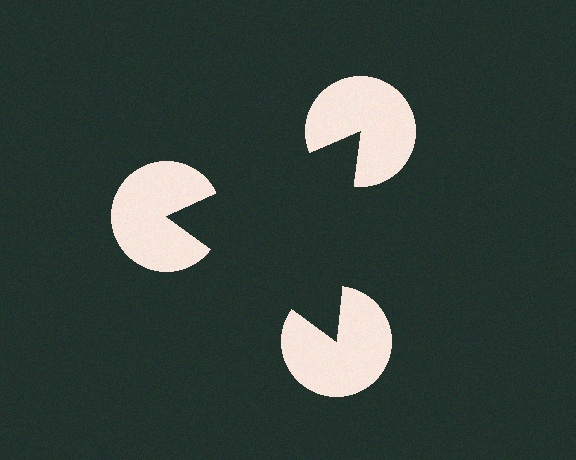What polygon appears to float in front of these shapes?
An illusory triangle — its edges are inferred from the aligned wedge cuts in the pac-man discs, not physically drawn.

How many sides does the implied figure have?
3 sides.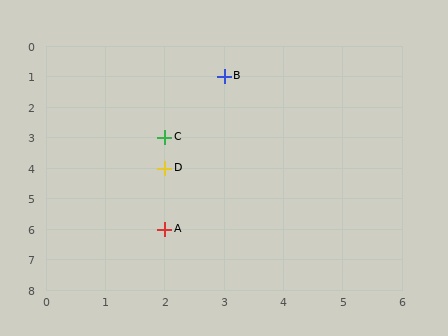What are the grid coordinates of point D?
Point D is at grid coordinates (2, 4).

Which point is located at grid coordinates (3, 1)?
Point B is at (3, 1).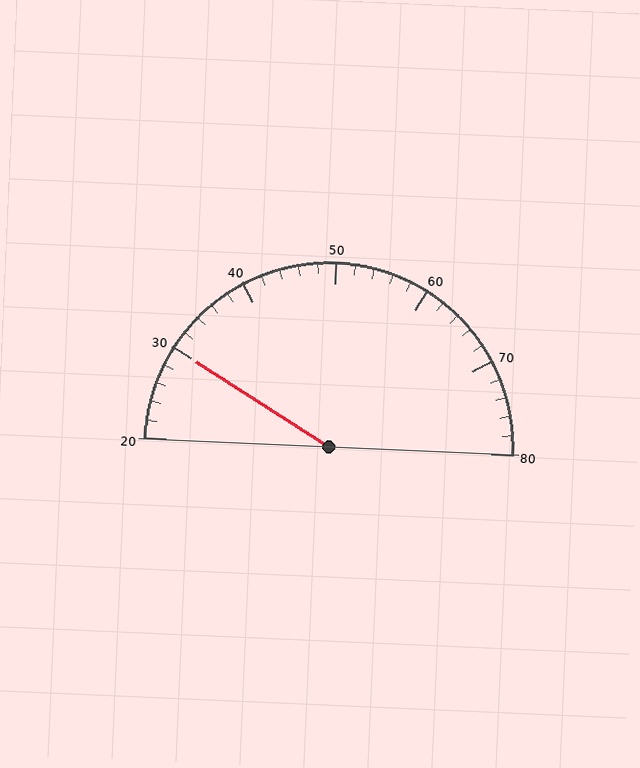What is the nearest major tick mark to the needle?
The nearest major tick mark is 30.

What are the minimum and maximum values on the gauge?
The gauge ranges from 20 to 80.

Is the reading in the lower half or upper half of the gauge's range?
The reading is in the lower half of the range (20 to 80).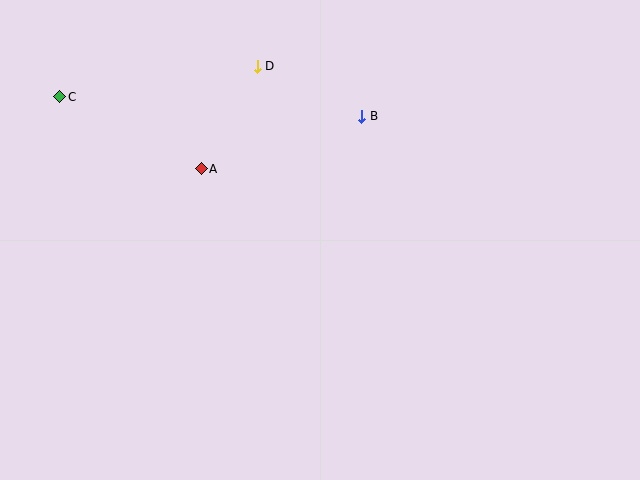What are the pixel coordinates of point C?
Point C is at (60, 97).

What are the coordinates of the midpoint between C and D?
The midpoint between C and D is at (159, 81).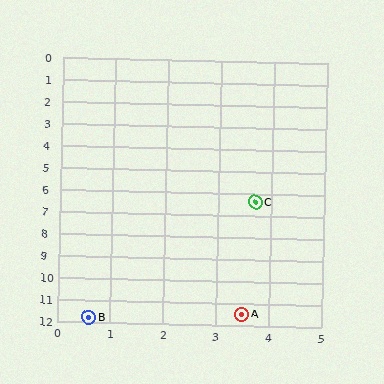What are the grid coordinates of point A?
Point A is at approximately (3.5, 11.5).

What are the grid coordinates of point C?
Point C is at approximately (3.7, 6.4).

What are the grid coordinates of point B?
Point B is at approximately (0.6, 11.8).